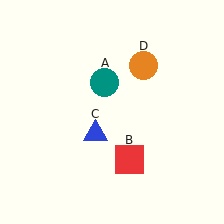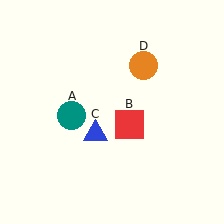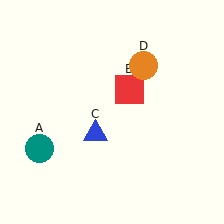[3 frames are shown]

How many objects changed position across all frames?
2 objects changed position: teal circle (object A), red square (object B).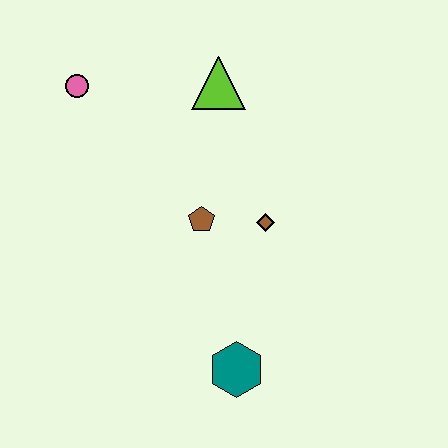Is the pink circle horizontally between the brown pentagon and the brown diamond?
No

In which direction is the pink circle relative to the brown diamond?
The pink circle is to the left of the brown diamond.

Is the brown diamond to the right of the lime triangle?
Yes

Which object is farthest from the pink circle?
The teal hexagon is farthest from the pink circle.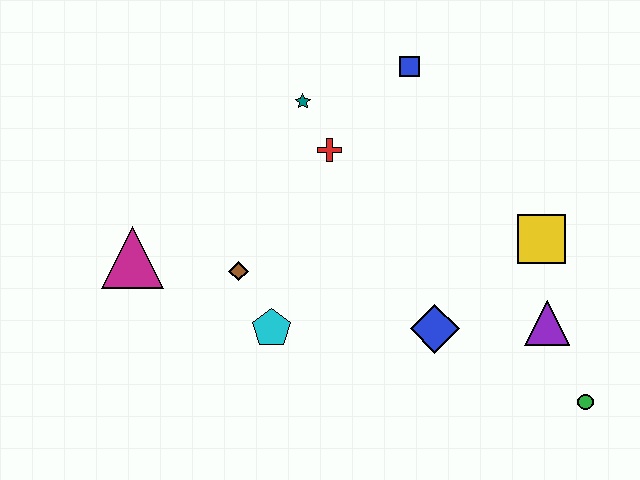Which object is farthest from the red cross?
The green circle is farthest from the red cross.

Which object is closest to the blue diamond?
The purple triangle is closest to the blue diamond.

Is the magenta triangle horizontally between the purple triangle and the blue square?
No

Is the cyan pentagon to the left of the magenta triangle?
No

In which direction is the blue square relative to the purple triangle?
The blue square is above the purple triangle.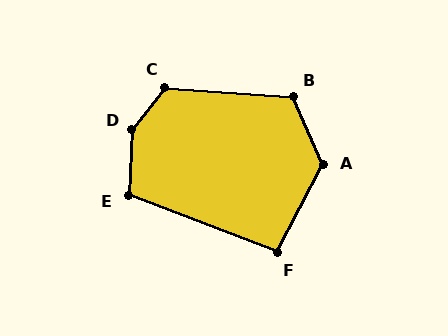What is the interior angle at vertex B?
Approximately 118 degrees (obtuse).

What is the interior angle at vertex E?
Approximately 107 degrees (obtuse).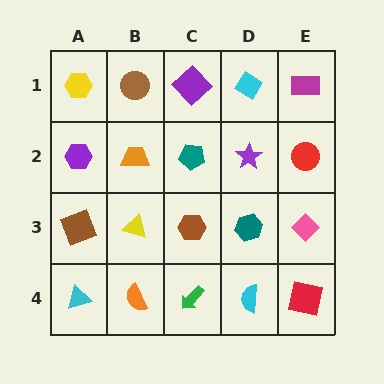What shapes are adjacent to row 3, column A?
A purple hexagon (row 2, column A), a cyan triangle (row 4, column A), a yellow triangle (row 3, column B).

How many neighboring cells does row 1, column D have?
3.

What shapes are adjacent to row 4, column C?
A brown hexagon (row 3, column C), an orange semicircle (row 4, column B), a cyan semicircle (row 4, column D).